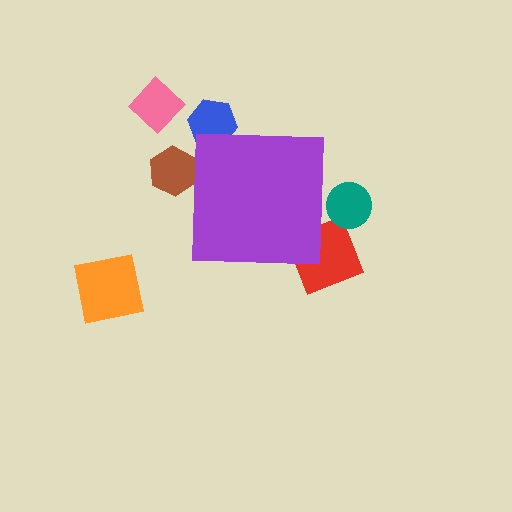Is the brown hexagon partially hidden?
Yes, the brown hexagon is partially hidden behind the purple square.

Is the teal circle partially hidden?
Yes, the teal circle is partially hidden behind the purple square.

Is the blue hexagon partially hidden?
Yes, the blue hexagon is partially hidden behind the purple square.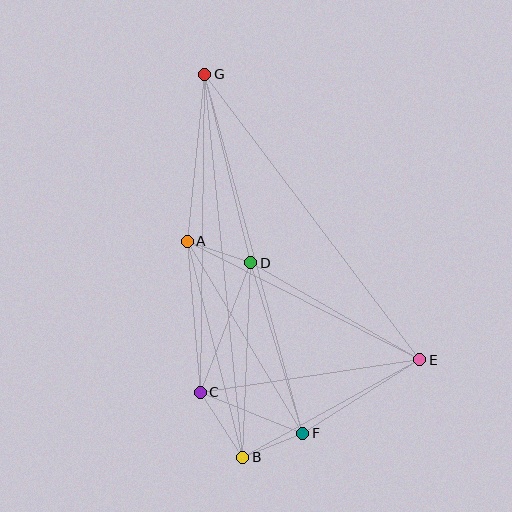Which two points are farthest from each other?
Points B and G are farthest from each other.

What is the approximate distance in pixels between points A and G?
The distance between A and G is approximately 168 pixels.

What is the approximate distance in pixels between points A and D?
The distance between A and D is approximately 67 pixels.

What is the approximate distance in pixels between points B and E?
The distance between B and E is approximately 202 pixels.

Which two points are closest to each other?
Points B and F are closest to each other.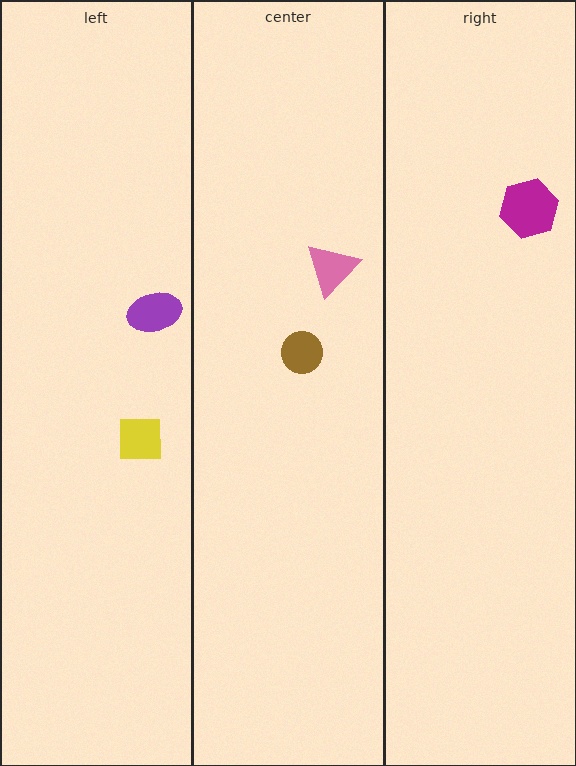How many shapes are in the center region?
2.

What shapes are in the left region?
The yellow square, the purple ellipse.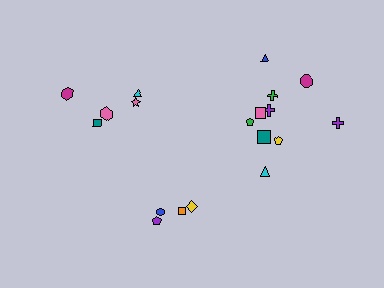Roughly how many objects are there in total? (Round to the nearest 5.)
Roughly 20 objects in total.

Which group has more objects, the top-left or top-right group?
The top-right group.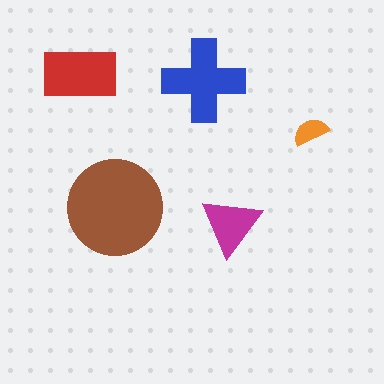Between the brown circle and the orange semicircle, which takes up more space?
The brown circle.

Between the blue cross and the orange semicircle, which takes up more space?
The blue cross.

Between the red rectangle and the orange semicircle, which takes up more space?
The red rectangle.